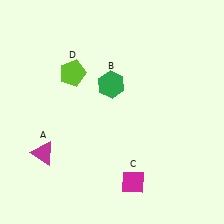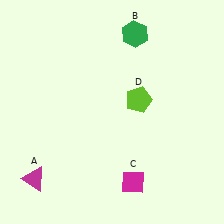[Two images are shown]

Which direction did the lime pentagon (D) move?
The lime pentagon (D) moved right.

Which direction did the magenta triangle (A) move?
The magenta triangle (A) moved down.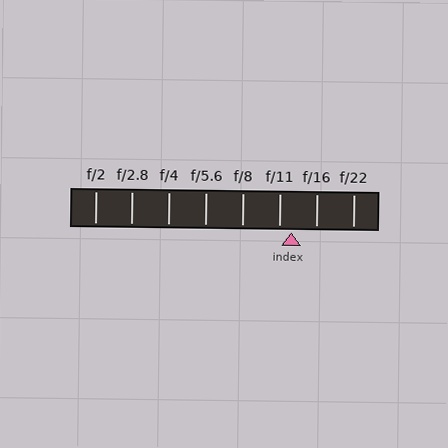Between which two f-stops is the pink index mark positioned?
The index mark is between f/11 and f/16.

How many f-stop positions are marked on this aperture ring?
There are 8 f-stop positions marked.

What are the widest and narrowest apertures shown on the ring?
The widest aperture shown is f/2 and the narrowest is f/22.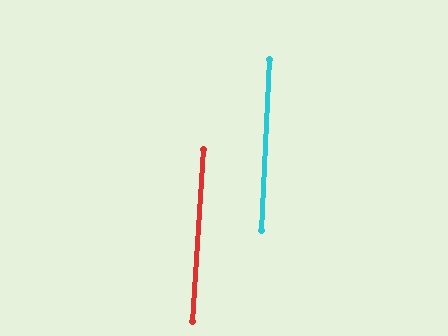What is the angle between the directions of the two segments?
Approximately 1 degree.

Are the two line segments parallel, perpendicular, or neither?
Parallel — their directions differ by only 1.0°.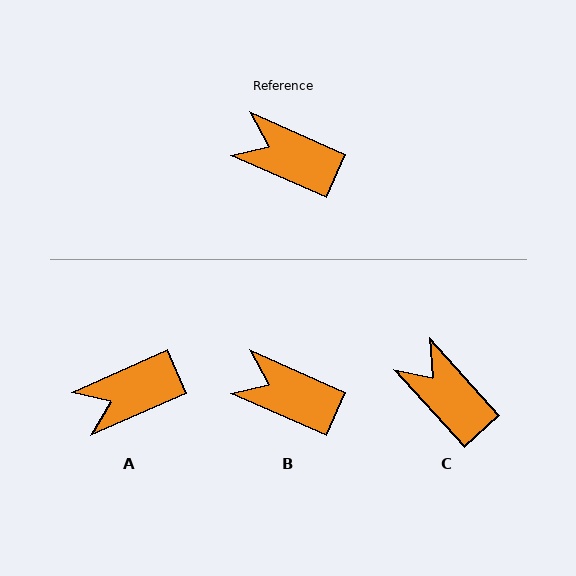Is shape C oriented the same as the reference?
No, it is off by about 24 degrees.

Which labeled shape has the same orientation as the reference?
B.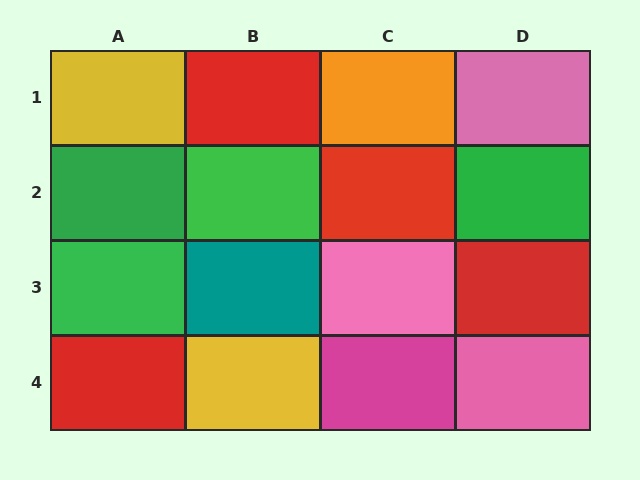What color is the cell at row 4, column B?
Yellow.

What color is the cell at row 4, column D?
Pink.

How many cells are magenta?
1 cell is magenta.